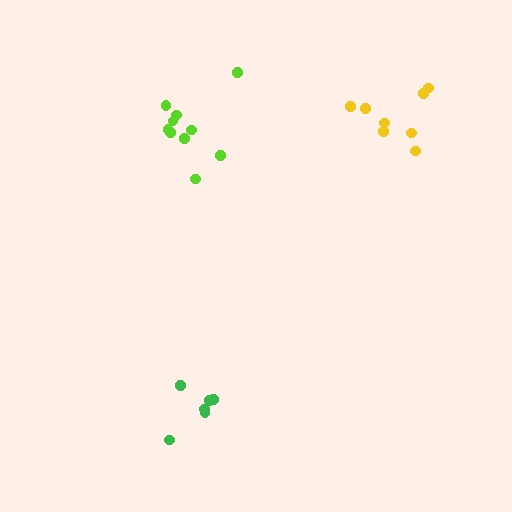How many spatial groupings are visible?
There are 3 spatial groupings.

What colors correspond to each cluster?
The clusters are colored: yellow, lime, green.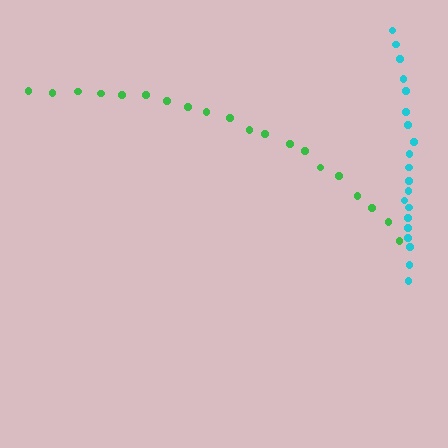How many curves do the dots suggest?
There are 2 distinct paths.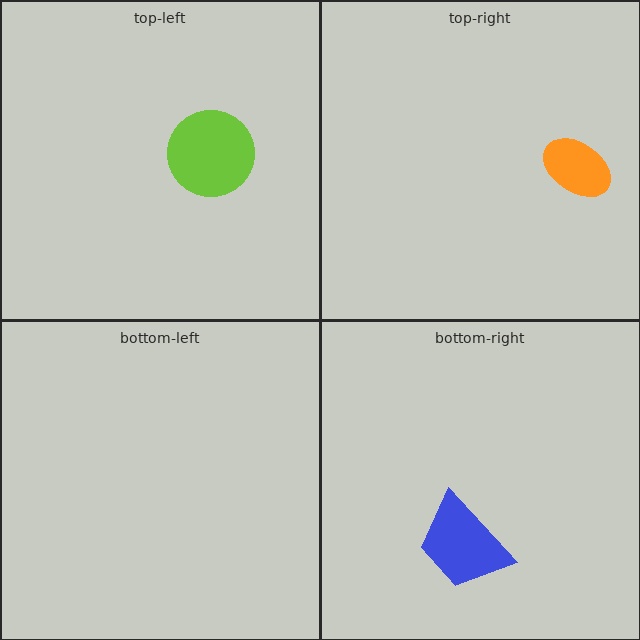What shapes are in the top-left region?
The lime circle.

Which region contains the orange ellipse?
The top-right region.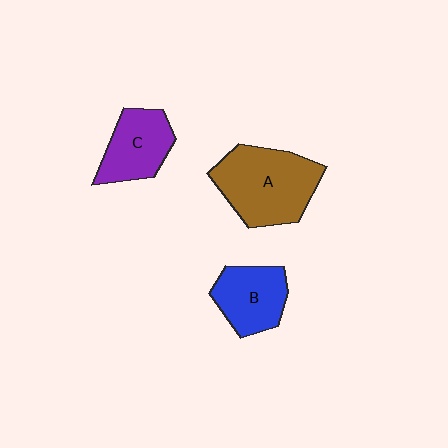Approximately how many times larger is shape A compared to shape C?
Approximately 1.6 times.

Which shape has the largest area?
Shape A (brown).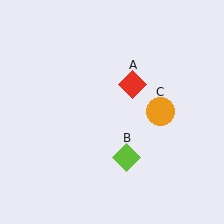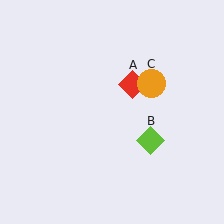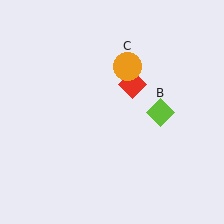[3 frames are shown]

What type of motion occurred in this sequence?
The lime diamond (object B), orange circle (object C) rotated counterclockwise around the center of the scene.